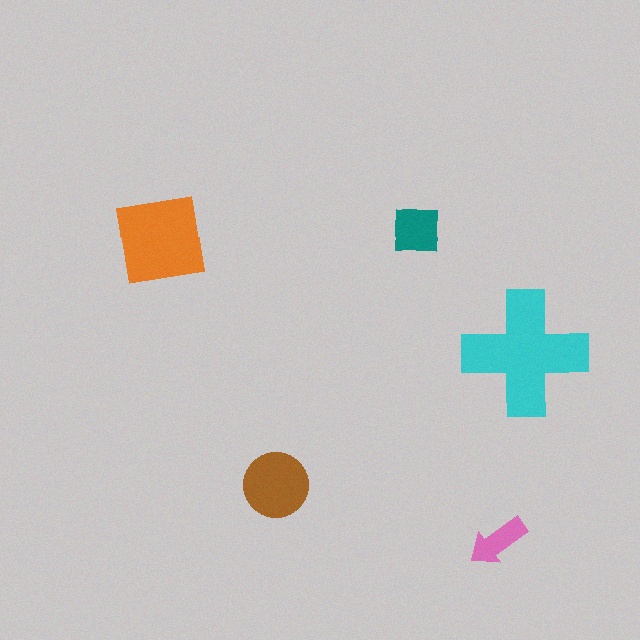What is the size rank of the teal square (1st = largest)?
4th.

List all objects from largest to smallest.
The cyan cross, the orange square, the brown circle, the teal square, the pink arrow.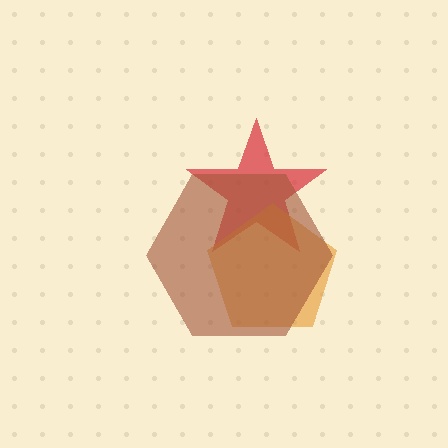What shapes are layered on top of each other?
The layered shapes are: a red star, an orange pentagon, a brown hexagon.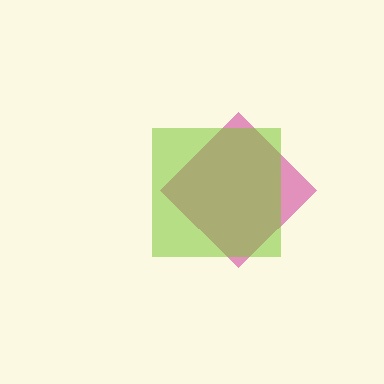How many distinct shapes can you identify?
There are 2 distinct shapes: a magenta diamond, a lime square.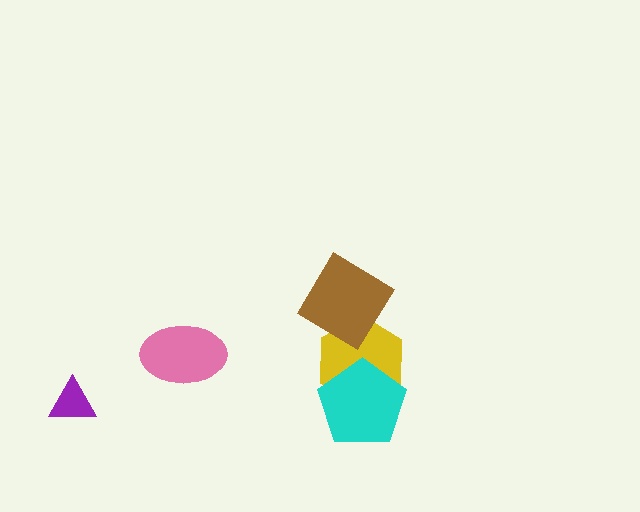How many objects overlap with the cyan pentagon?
1 object overlaps with the cyan pentagon.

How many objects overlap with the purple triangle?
0 objects overlap with the purple triangle.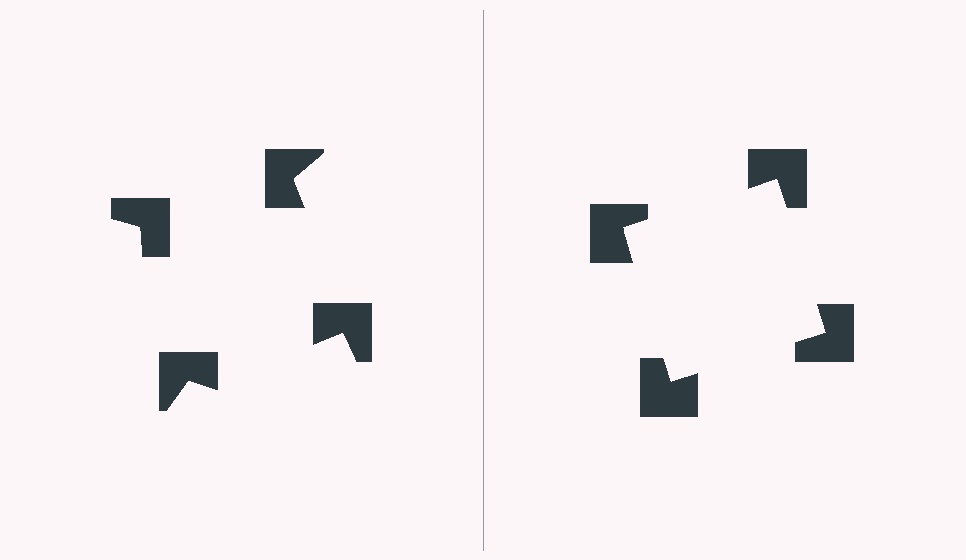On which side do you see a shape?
An illusory square appears on the right side. On the left side the wedge cuts are rotated, so no coherent shape forms.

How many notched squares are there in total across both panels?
8 — 4 on each side.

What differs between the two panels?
The notched squares are positioned identically on both sides; only the wedge orientations differ. On the right they align to a square; on the left they are misaligned.